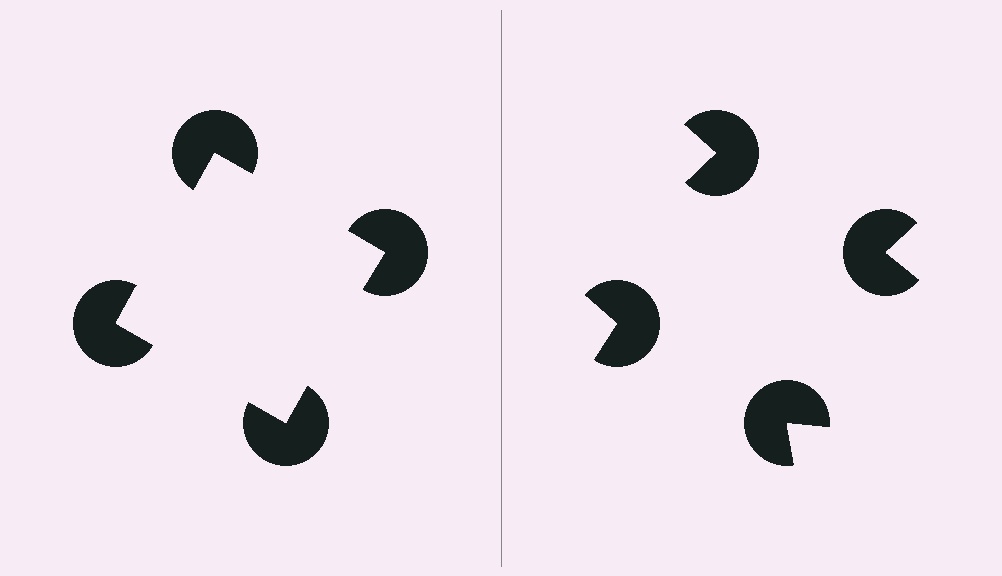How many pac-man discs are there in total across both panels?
8 — 4 on each side.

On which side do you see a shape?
An illusory square appears on the left side. On the right side the wedge cuts are rotated, so no coherent shape forms.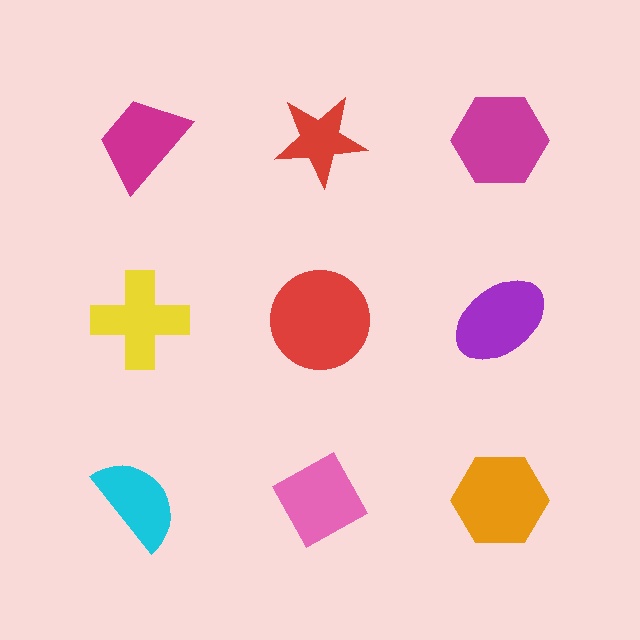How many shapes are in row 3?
3 shapes.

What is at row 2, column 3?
A purple ellipse.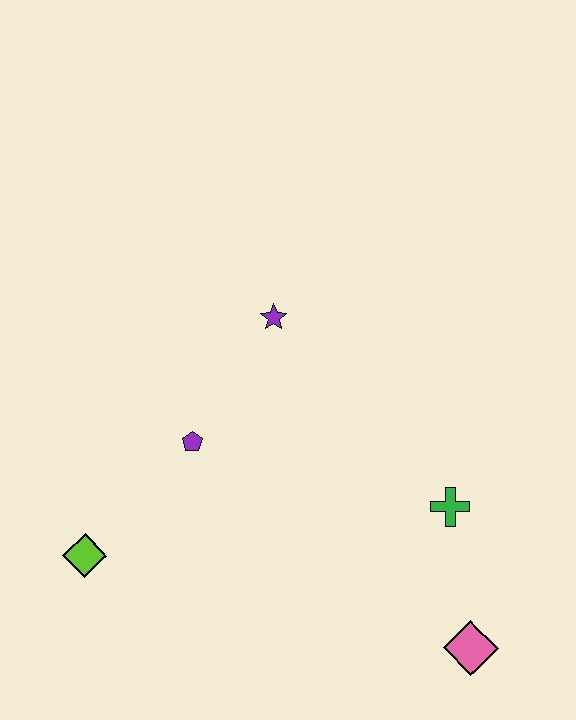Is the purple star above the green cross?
Yes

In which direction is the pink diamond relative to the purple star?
The pink diamond is below the purple star.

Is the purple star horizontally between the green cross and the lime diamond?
Yes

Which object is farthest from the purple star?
The pink diamond is farthest from the purple star.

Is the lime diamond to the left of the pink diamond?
Yes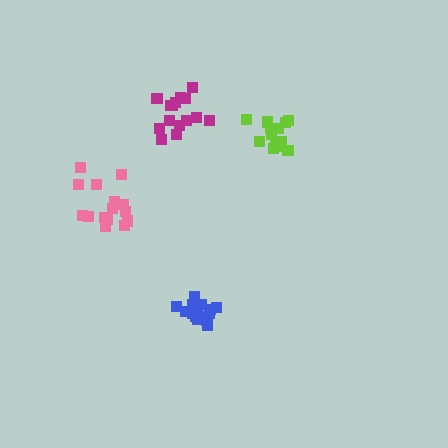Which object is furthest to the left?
The pink cluster is leftmost.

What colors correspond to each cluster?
The clusters are colored: pink, blue, lime, magenta.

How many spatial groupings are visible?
There are 4 spatial groupings.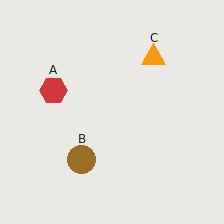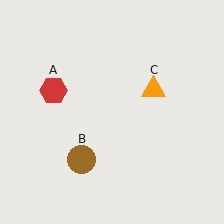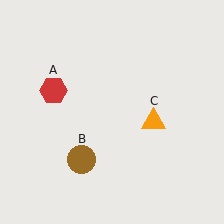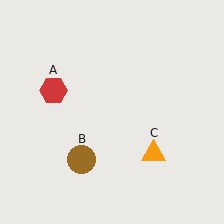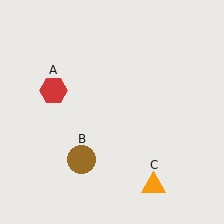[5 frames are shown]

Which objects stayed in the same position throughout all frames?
Red hexagon (object A) and brown circle (object B) remained stationary.